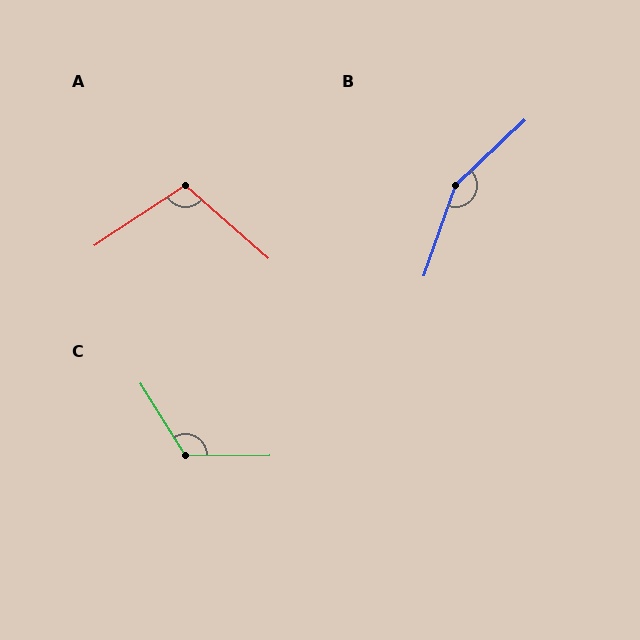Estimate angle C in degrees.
Approximately 121 degrees.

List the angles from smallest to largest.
A (105°), C (121°), B (153°).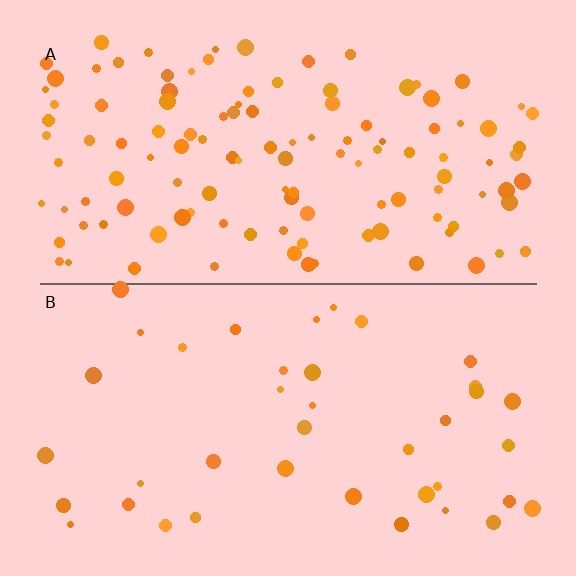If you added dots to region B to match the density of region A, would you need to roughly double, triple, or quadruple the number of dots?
Approximately triple.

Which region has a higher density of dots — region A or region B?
A (the top).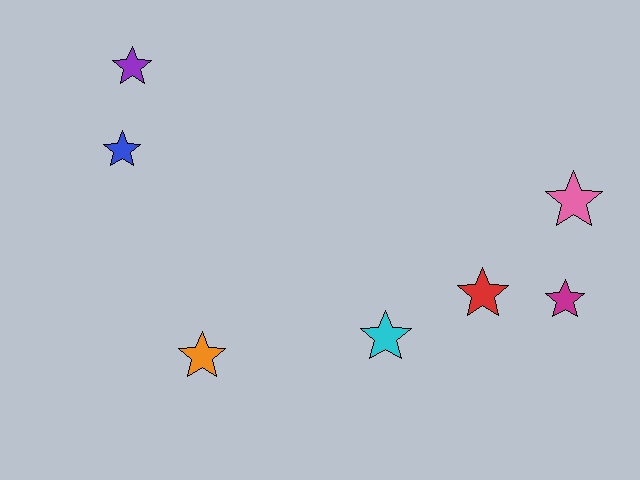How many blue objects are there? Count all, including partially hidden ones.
There is 1 blue object.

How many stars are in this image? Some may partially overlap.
There are 7 stars.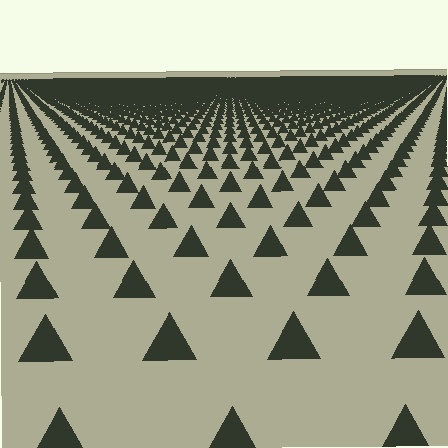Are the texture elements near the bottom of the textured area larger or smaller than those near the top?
Larger. Near the bottom, elements are closer to the viewer and appear at a bigger on-screen size.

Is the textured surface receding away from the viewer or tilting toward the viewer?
The surface is receding away from the viewer. Texture elements get smaller and denser toward the top.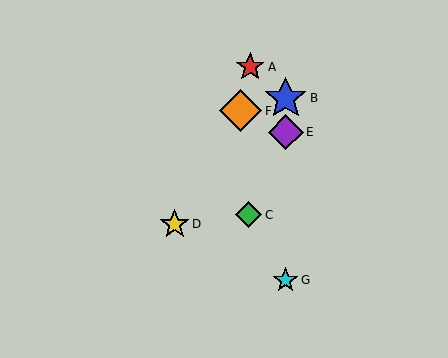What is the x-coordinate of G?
Object G is at x≈286.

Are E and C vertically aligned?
No, E is at x≈286 and C is at x≈249.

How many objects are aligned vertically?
3 objects (B, E, G) are aligned vertically.